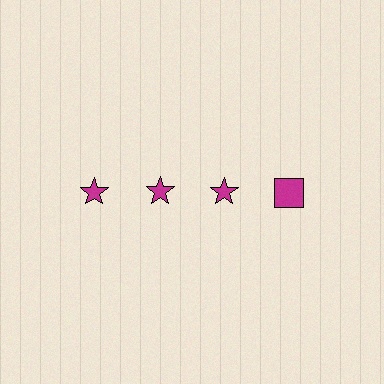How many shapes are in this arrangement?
There are 4 shapes arranged in a grid pattern.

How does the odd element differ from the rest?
It has a different shape: square instead of star.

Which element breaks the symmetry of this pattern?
The magenta square in the top row, second from right column breaks the symmetry. All other shapes are magenta stars.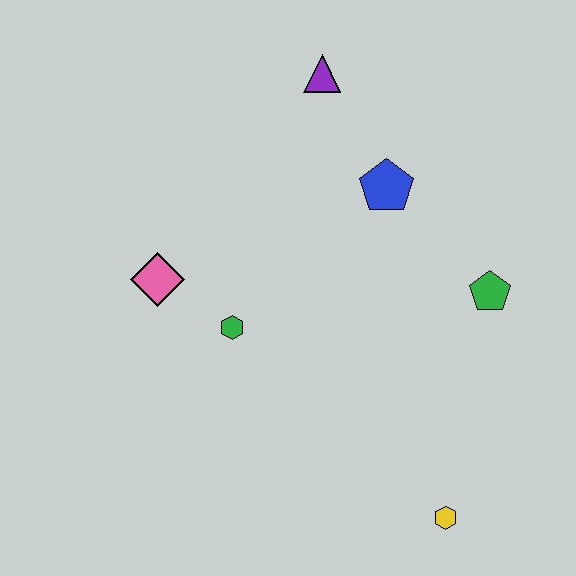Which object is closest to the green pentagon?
The blue pentagon is closest to the green pentagon.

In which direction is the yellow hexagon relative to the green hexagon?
The yellow hexagon is to the right of the green hexagon.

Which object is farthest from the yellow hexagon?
The purple triangle is farthest from the yellow hexagon.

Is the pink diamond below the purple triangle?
Yes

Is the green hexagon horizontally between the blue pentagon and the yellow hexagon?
No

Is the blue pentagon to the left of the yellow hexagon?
Yes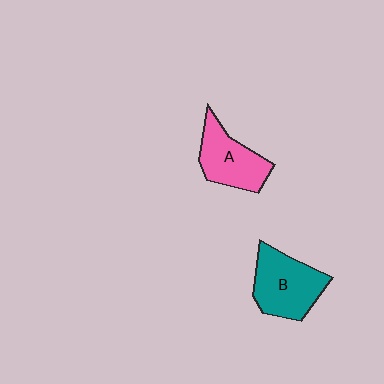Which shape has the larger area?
Shape B (teal).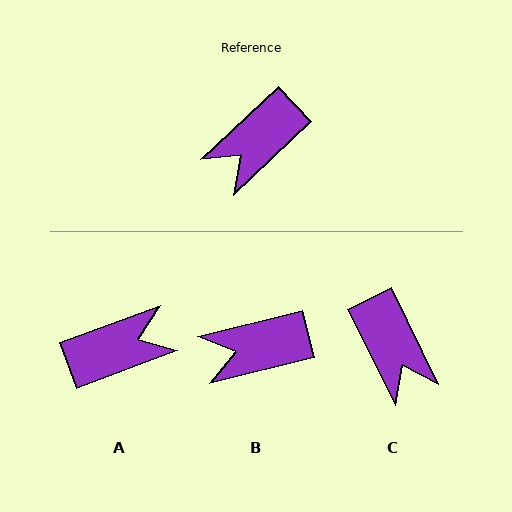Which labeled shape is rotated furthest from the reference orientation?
A, about 157 degrees away.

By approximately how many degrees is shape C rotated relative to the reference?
Approximately 73 degrees counter-clockwise.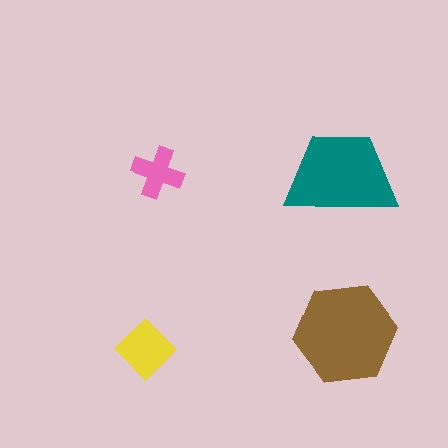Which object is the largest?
The brown hexagon.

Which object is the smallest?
The pink cross.